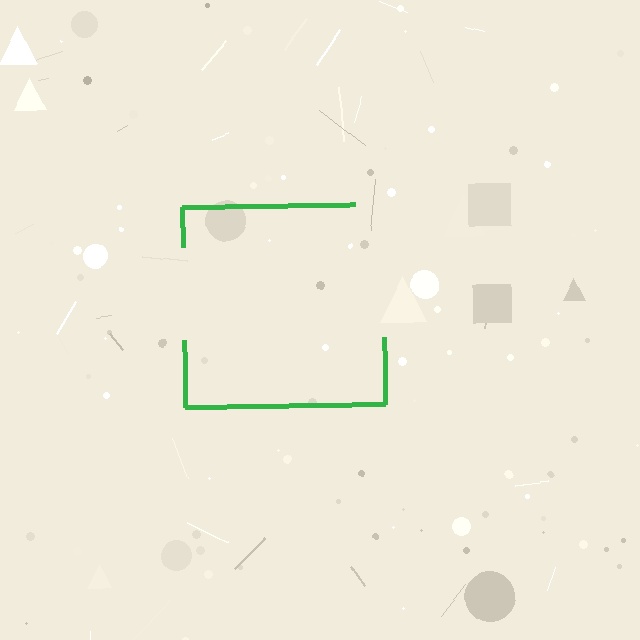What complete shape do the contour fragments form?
The contour fragments form a square.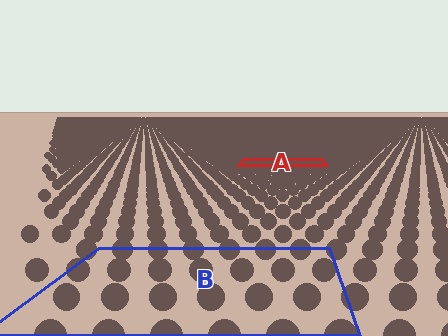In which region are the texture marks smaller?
The texture marks are smaller in region A, because it is farther away.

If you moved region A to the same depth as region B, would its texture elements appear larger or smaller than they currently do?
They would appear larger. At a closer depth, the same texture elements are projected at a bigger on-screen size.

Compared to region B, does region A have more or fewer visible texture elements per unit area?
Region A has more texture elements per unit area — they are packed more densely because it is farther away.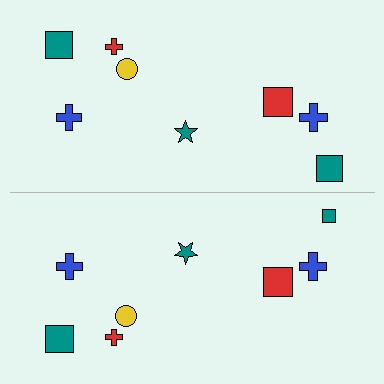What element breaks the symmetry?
The teal square on the bottom side has a different size than its mirror counterpart.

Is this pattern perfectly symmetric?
No, the pattern is not perfectly symmetric. The teal square on the bottom side has a different size than its mirror counterpart.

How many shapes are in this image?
There are 16 shapes in this image.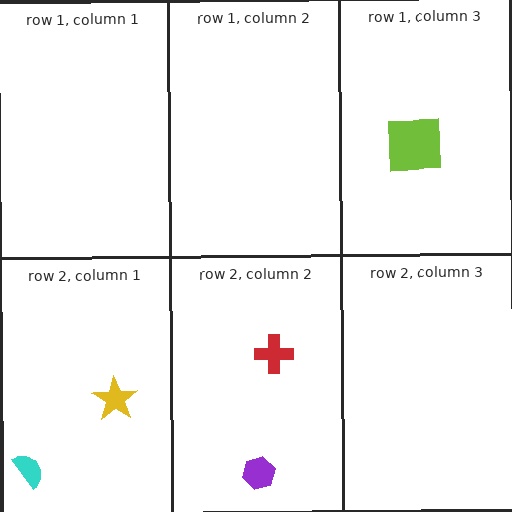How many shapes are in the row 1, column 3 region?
1.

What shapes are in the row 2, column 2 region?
The red cross, the purple hexagon.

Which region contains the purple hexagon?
The row 2, column 2 region.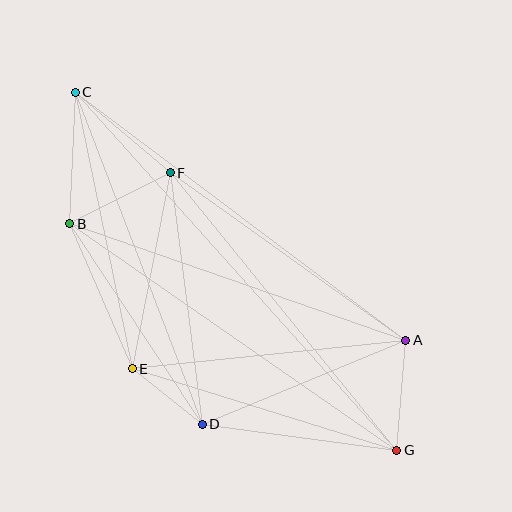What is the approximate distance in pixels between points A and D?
The distance between A and D is approximately 220 pixels.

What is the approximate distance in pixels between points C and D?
The distance between C and D is approximately 356 pixels.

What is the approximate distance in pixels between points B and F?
The distance between B and F is approximately 113 pixels.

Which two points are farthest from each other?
Points C and G are farthest from each other.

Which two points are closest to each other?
Points D and E are closest to each other.